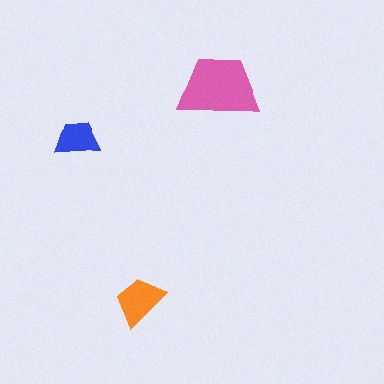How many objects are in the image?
There are 3 objects in the image.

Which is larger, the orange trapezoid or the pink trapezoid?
The pink one.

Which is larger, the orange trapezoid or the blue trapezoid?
The orange one.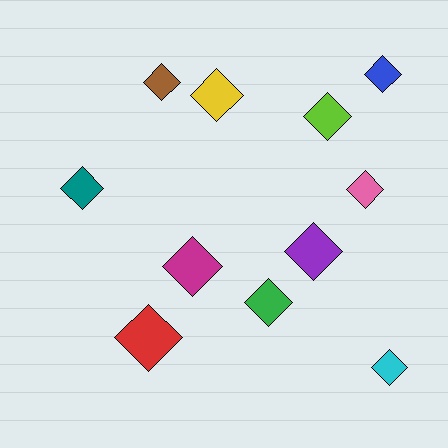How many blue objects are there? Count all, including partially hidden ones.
There is 1 blue object.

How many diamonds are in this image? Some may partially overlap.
There are 11 diamonds.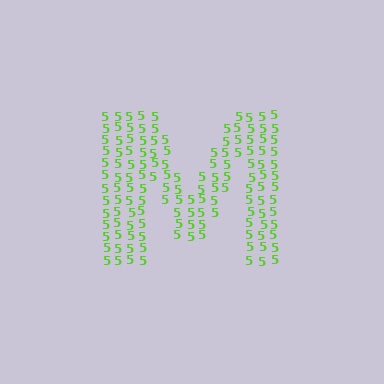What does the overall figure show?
The overall figure shows the letter M.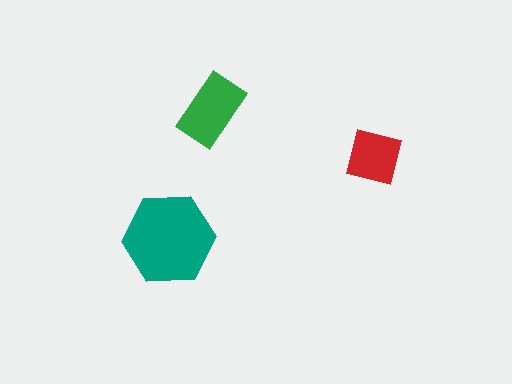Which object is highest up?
The green rectangle is topmost.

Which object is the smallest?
The red square.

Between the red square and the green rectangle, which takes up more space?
The green rectangle.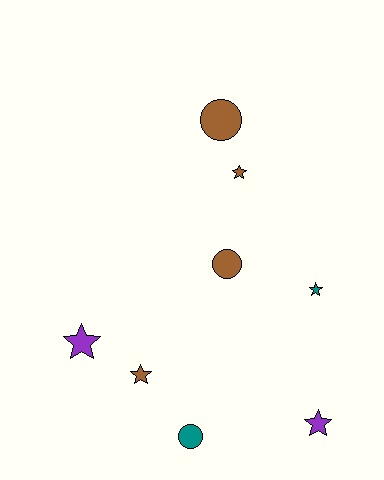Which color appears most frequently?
Brown, with 4 objects.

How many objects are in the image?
There are 8 objects.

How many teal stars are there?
There is 1 teal star.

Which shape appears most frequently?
Star, with 5 objects.